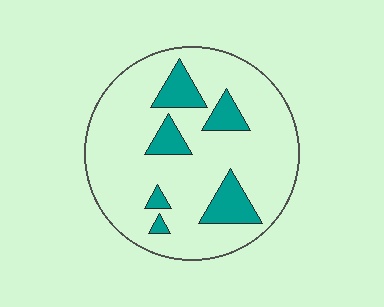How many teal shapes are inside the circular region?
6.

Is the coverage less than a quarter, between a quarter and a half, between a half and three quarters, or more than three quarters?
Less than a quarter.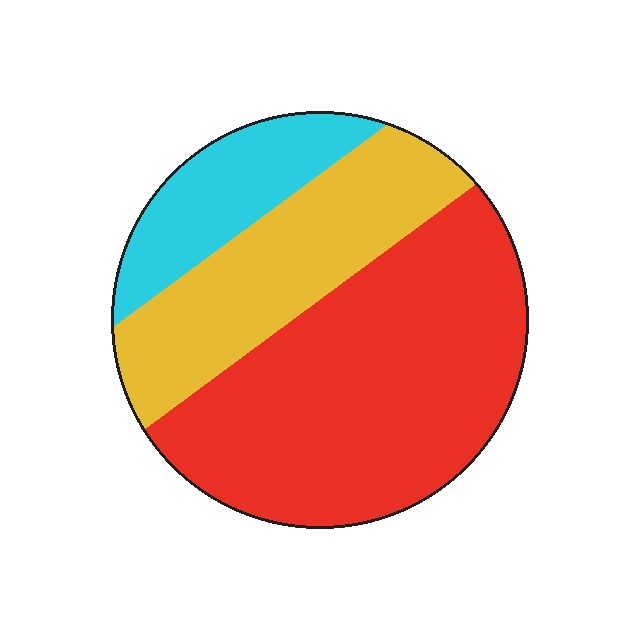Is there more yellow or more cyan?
Yellow.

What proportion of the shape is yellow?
Yellow covers about 30% of the shape.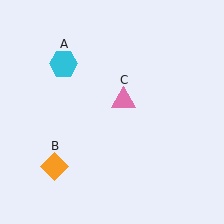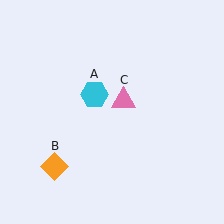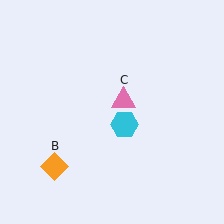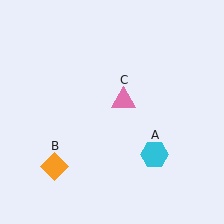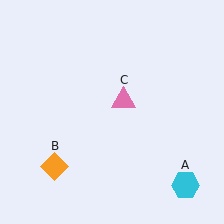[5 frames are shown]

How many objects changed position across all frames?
1 object changed position: cyan hexagon (object A).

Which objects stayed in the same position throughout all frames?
Orange diamond (object B) and pink triangle (object C) remained stationary.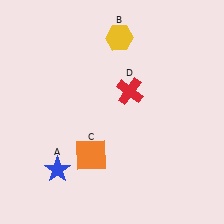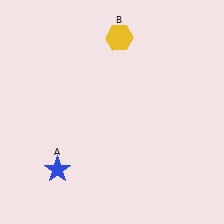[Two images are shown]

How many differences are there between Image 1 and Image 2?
There are 2 differences between the two images.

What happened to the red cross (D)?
The red cross (D) was removed in Image 2. It was in the top-right area of Image 1.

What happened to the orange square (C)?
The orange square (C) was removed in Image 2. It was in the bottom-left area of Image 1.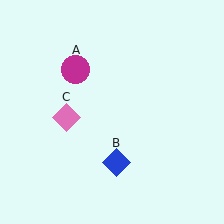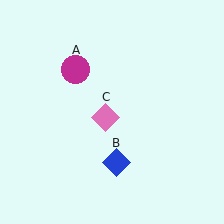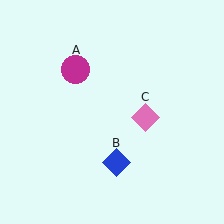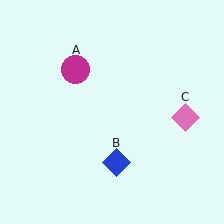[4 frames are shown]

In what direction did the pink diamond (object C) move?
The pink diamond (object C) moved right.